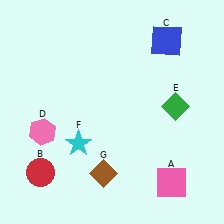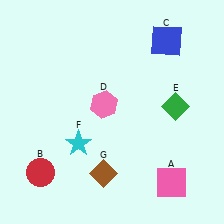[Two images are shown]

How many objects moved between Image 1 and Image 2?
1 object moved between the two images.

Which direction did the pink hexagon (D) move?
The pink hexagon (D) moved right.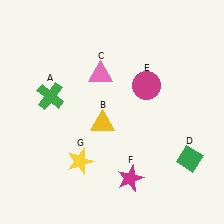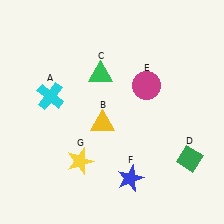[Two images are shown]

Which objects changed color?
A changed from green to cyan. C changed from pink to green. F changed from magenta to blue.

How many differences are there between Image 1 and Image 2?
There are 3 differences between the two images.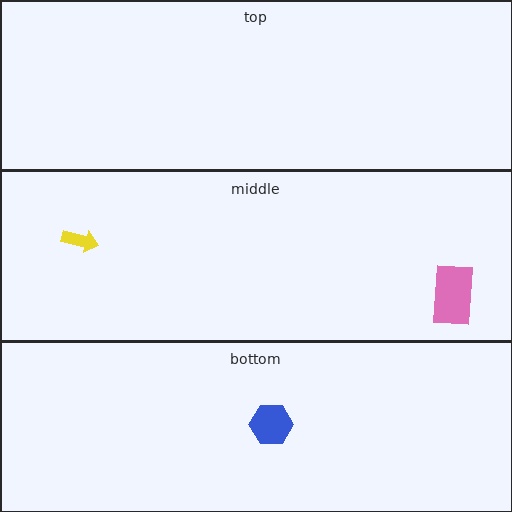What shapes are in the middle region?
The pink rectangle, the yellow arrow.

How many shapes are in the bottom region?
1.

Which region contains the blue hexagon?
The bottom region.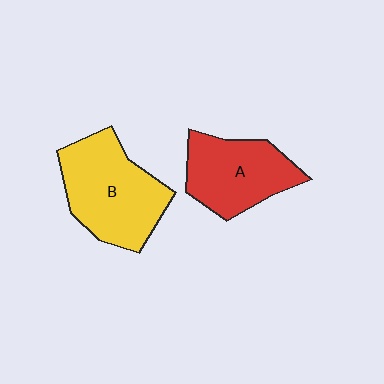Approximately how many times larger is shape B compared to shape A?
Approximately 1.3 times.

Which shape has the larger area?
Shape B (yellow).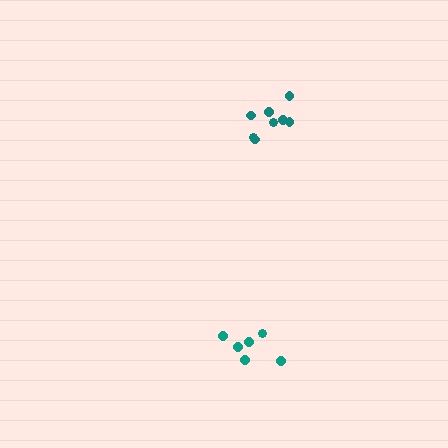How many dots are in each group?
Group 1: 8 dots, Group 2: 6 dots (14 total).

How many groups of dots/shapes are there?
There are 2 groups.